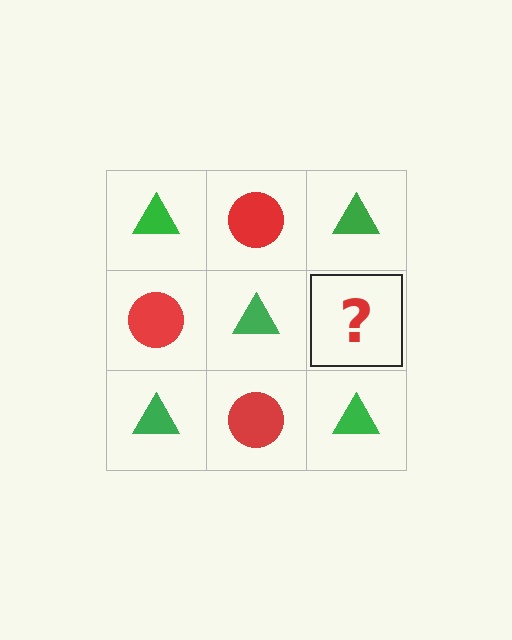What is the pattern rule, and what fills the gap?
The rule is that it alternates green triangle and red circle in a checkerboard pattern. The gap should be filled with a red circle.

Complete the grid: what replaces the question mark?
The question mark should be replaced with a red circle.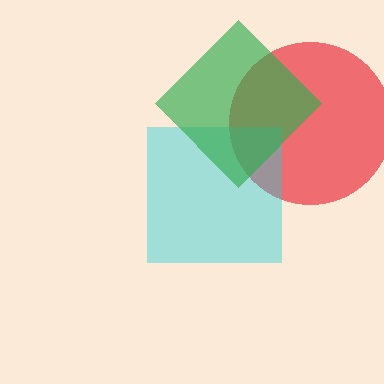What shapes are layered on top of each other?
The layered shapes are: a red circle, a cyan square, a green diamond.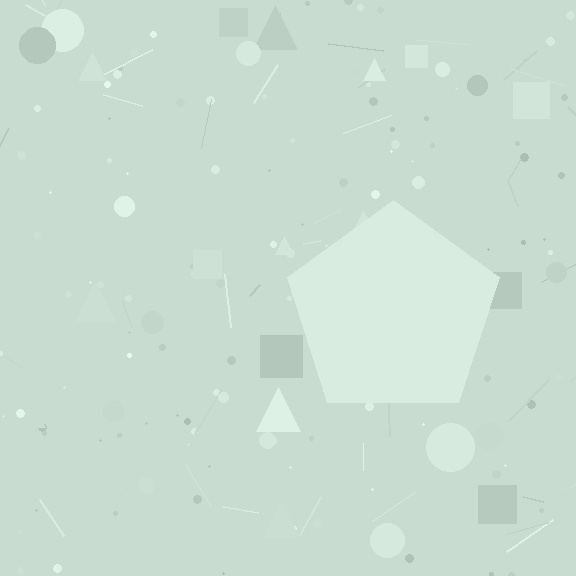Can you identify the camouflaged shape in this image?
The camouflaged shape is a pentagon.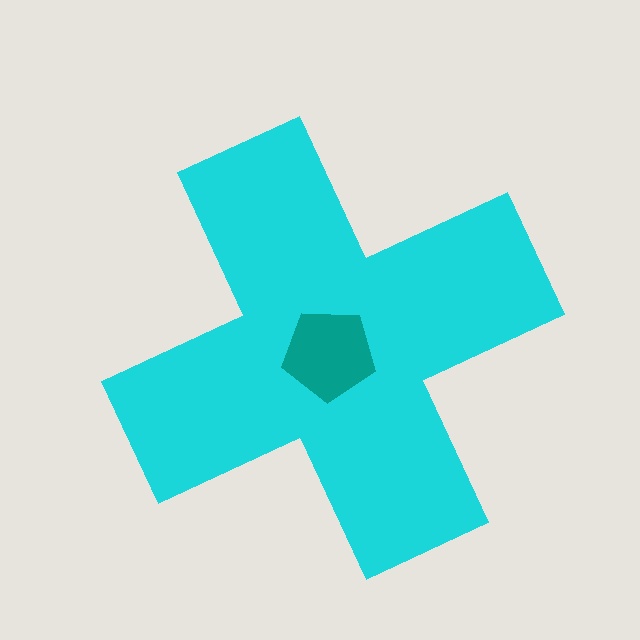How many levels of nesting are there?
2.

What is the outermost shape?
The cyan cross.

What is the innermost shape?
The teal pentagon.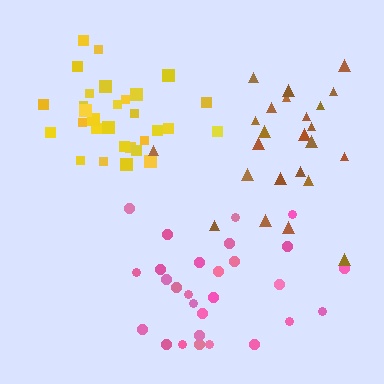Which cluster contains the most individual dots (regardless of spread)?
Yellow (30).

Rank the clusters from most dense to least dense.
yellow, brown, pink.